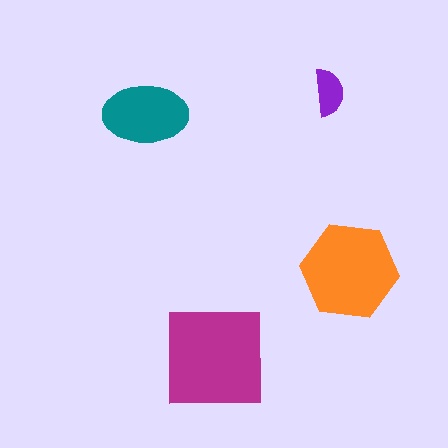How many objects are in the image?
There are 4 objects in the image.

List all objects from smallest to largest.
The purple semicircle, the teal ellipse, the orange hexagon, the magenta square.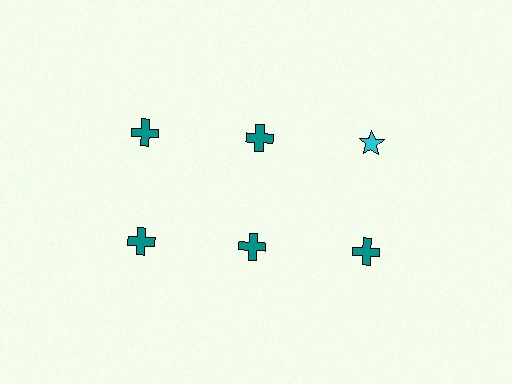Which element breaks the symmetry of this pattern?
The cyan star in the top row, center column breaks the symmetry. All other shapes are teal crosses.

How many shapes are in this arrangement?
There are 6 shapes arranged in a grid pattern.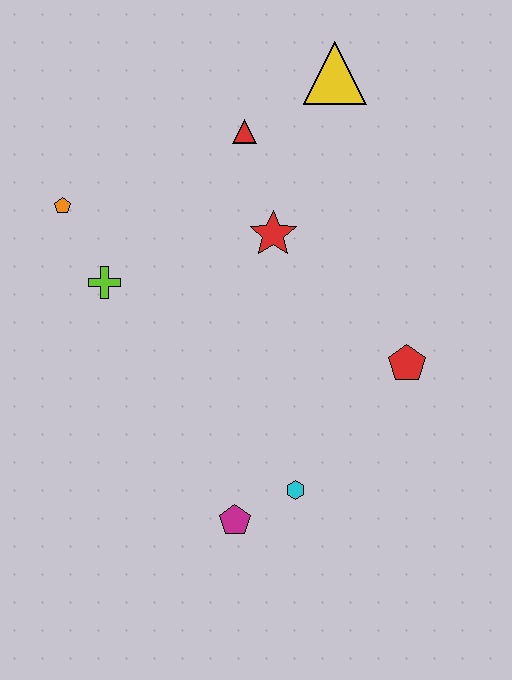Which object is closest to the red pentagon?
The cyan hexagon is closest to the red pentagon.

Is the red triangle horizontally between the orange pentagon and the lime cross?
No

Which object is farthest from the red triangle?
The magenta pentagon is farthest from the red triangle.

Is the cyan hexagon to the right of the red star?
Yes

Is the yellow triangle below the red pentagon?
No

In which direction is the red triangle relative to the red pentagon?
The red triangle is above the red pentagon.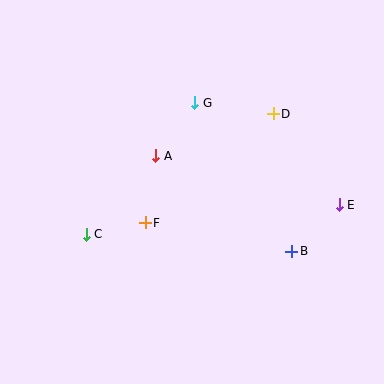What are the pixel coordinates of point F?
Point F is at (145, 223).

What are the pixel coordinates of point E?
Point E is at (339, 205).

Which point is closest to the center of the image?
Point A at (156, 156) is closest to the center.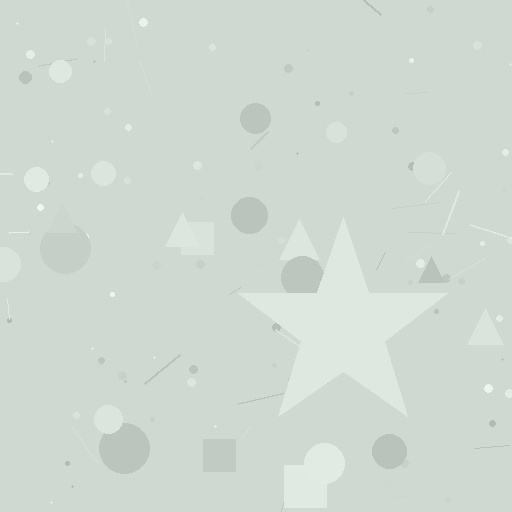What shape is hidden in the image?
A star is hidden in the image.